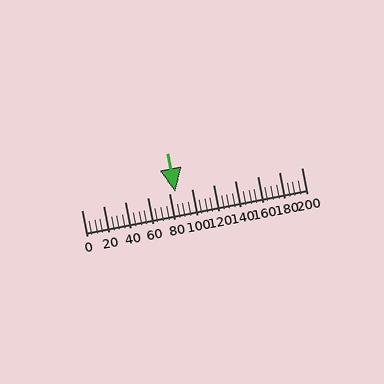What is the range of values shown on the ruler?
The ruler shows values from 0 to 200.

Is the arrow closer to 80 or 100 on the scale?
The arrow is closer to 80.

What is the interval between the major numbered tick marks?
The major tick marks are spaced 20 units apart.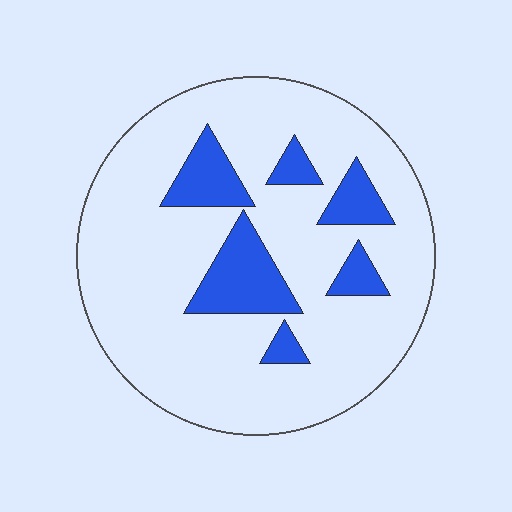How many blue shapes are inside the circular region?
6.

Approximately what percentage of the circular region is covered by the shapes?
Approximately 20%.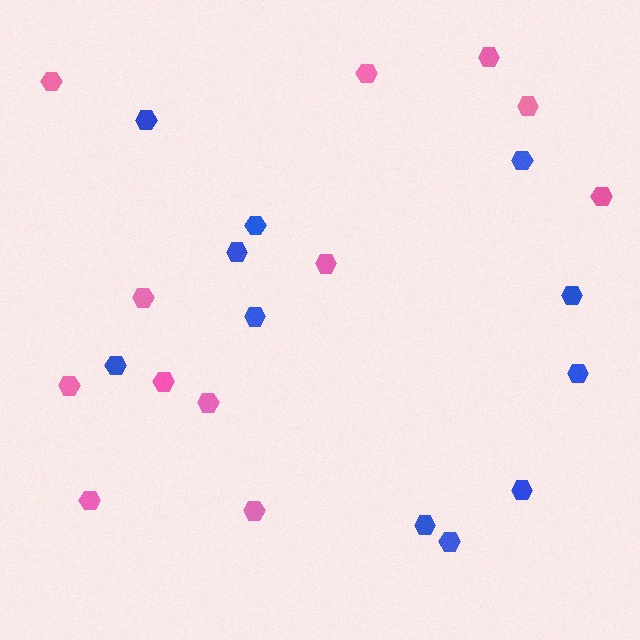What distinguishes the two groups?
There are 2 groups: one group of blue hexagons (11) and one group of pink hexagons (12).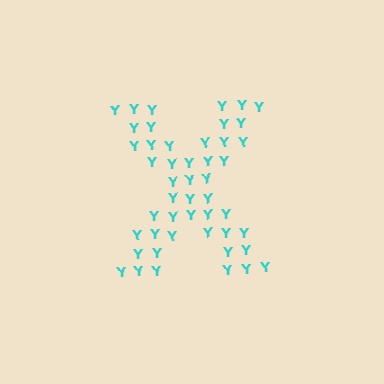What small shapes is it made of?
It is made of small letter Y's.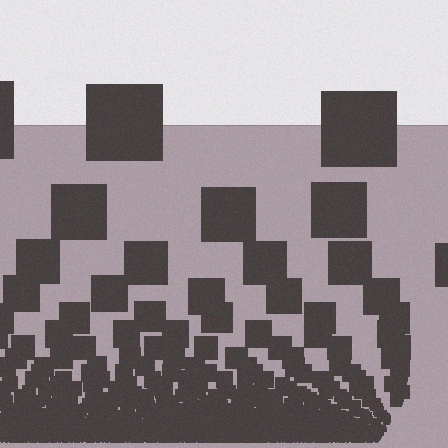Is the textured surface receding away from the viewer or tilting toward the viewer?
The surface appears to tilt toward the viewer. Texture elements get larger and sparser toward the top.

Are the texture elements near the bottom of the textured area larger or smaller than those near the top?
Smaller. The gradient is inverted — elements near the bottom are smaller and denser.